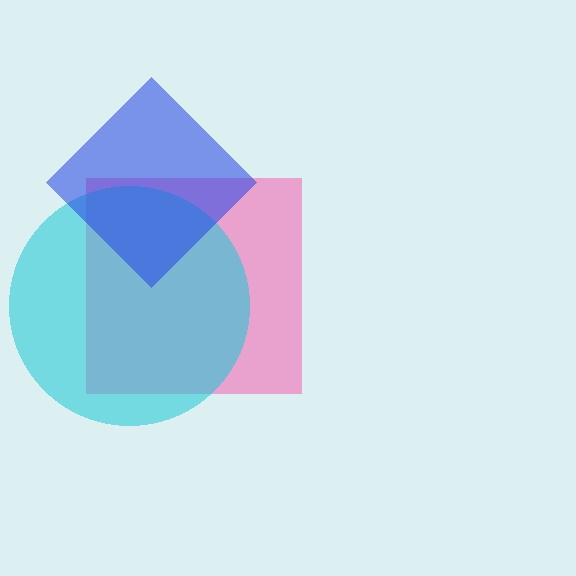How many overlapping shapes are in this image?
There are 3 overlapping shapes in the image.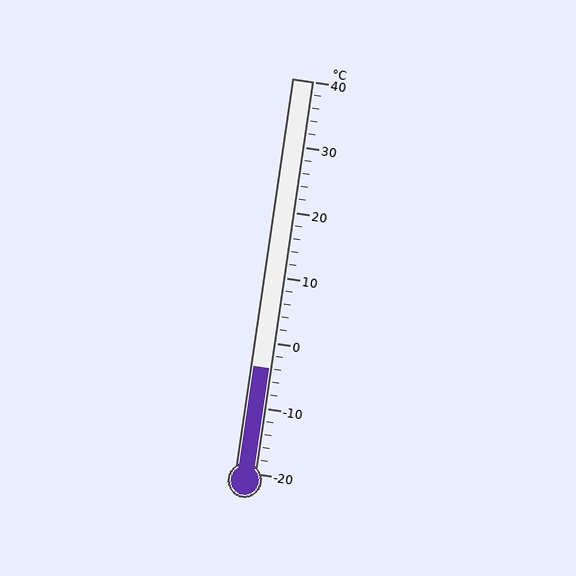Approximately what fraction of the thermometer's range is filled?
The thermometer is filled to approximately 25% of its range.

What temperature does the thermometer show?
The thermometer shows approximately -4°C.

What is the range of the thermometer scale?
The thermometer scale ranges from -20°C to 40°C.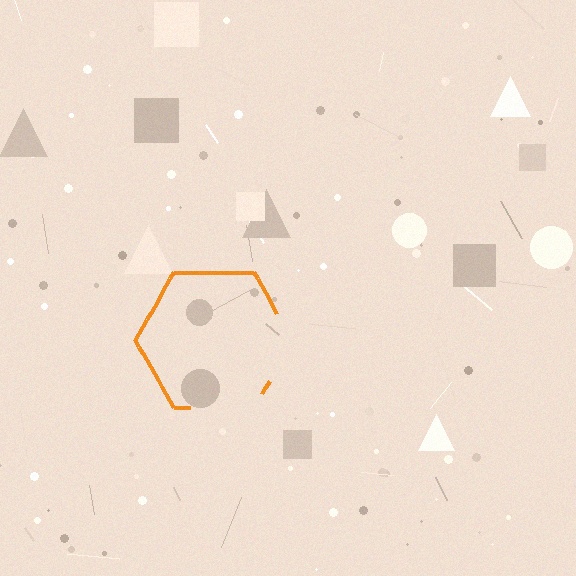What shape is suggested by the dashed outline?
The dashed outline suggests a hexagon.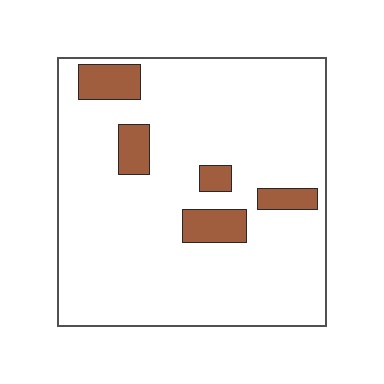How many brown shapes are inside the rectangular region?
5.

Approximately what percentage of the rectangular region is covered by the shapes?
Approximately 10%.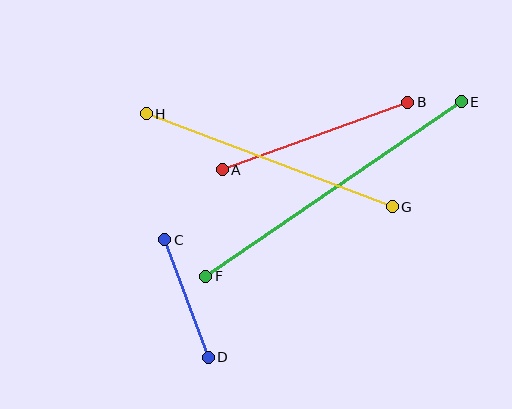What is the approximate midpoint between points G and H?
The midpoint is at approximately (269, 160) pixels.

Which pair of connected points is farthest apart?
Points E and F are farthest apart.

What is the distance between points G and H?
The distance is approximately 263 pixels.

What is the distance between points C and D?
The distance is approximately 125 pixels.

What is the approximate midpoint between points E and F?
The midpoint is at approximately (334, 189) pixels.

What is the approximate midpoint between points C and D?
The midpoint is at approximately (187, 299) pixels.